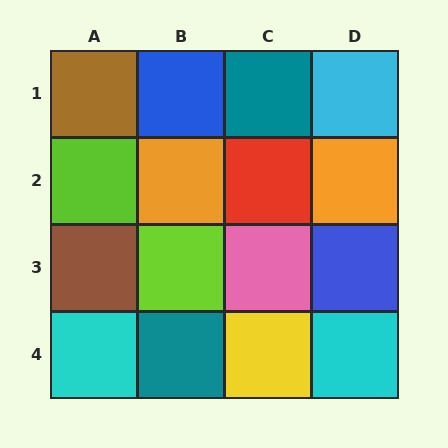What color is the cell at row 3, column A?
Brown.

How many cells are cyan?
3 cells are cyan.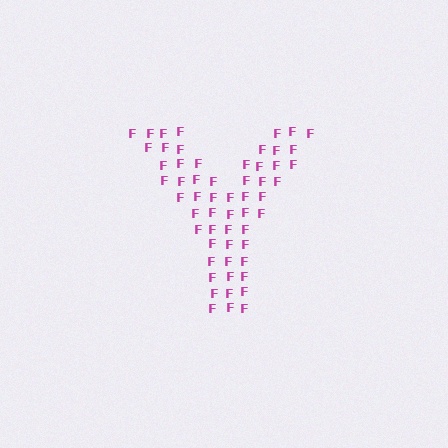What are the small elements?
The small elements are letter F's.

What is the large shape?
The large shape is the letter Y.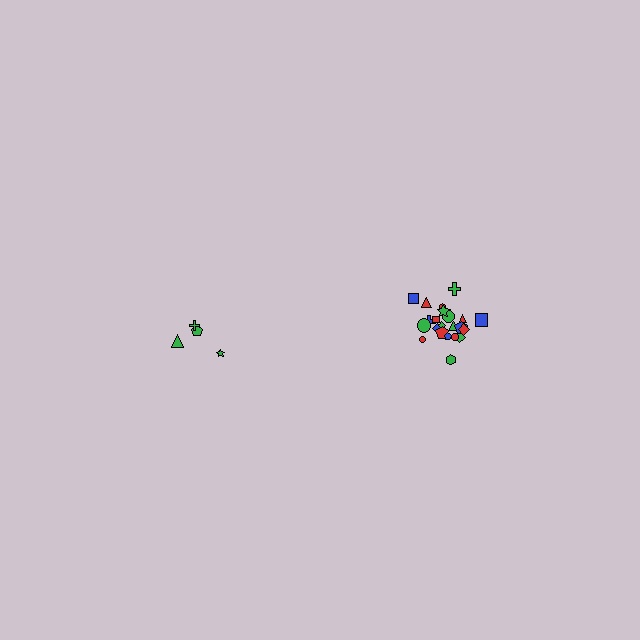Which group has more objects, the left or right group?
The right group.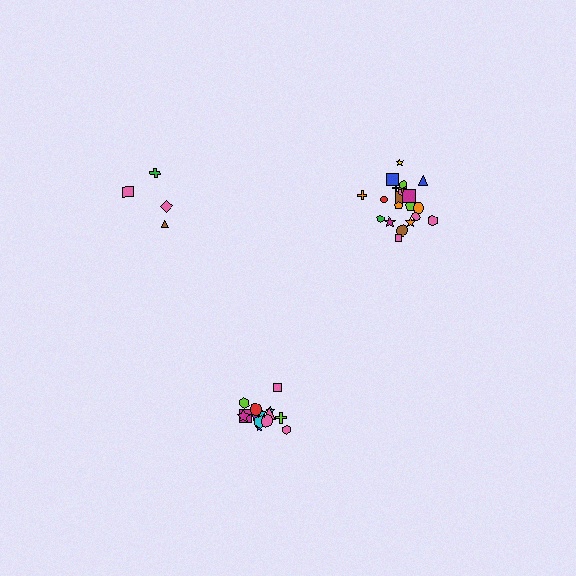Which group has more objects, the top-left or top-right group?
The top-right group.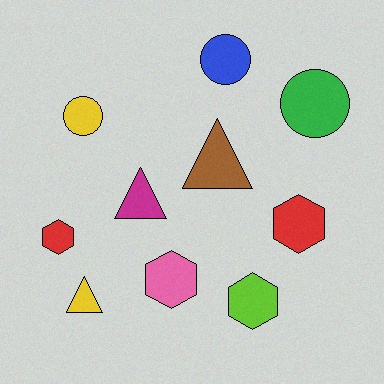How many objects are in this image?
There are 10 objects.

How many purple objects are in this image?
There are no purple objects.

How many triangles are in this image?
There are 3 triangles.